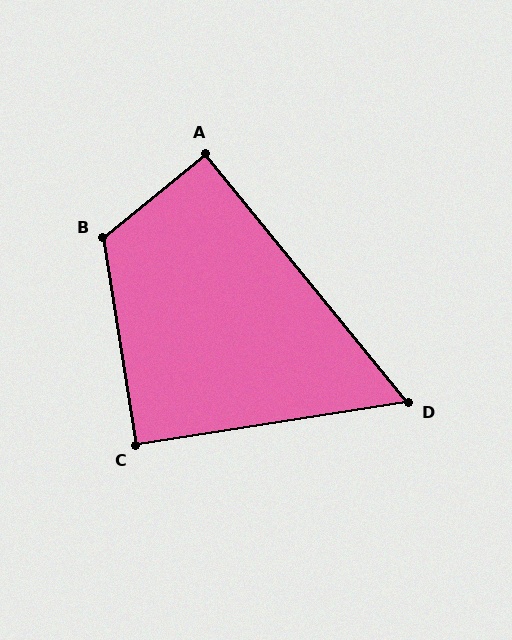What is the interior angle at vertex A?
Approximately 90 degrees (approximately right).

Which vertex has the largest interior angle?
B, at approximately 120 degrees.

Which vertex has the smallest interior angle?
D, at approximately 60 degrees.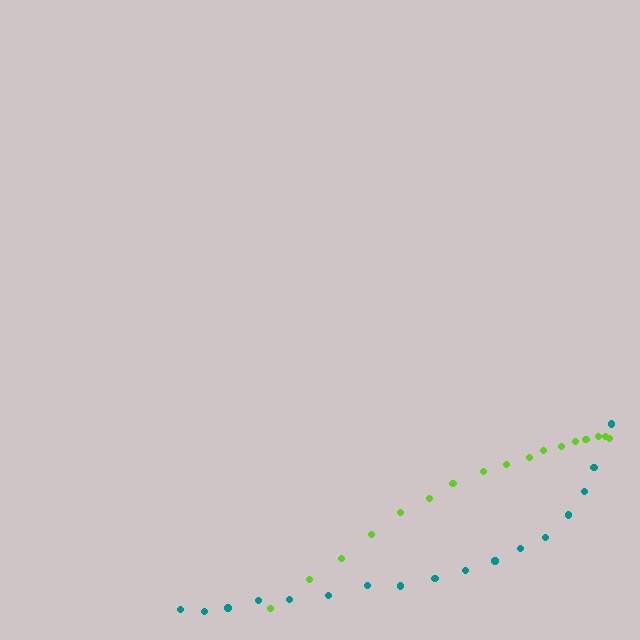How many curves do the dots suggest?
There are 2 distinct paths.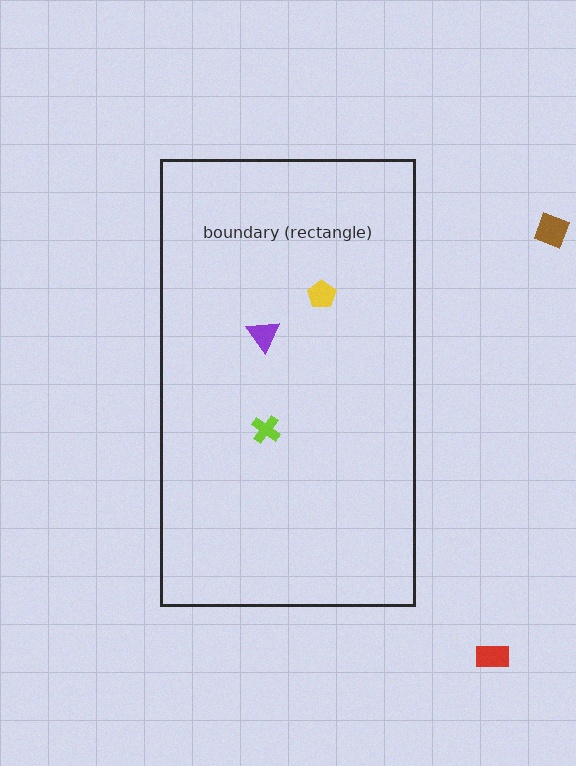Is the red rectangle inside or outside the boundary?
Outside.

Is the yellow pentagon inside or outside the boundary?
Inside.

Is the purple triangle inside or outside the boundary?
Inside.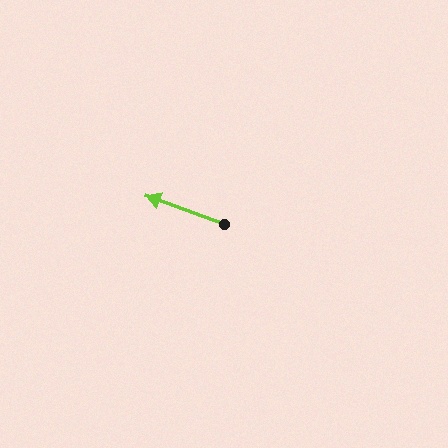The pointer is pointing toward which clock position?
Roughly 10 o'clock.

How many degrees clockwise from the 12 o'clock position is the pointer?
Approximately 290 degrees.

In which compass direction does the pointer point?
West.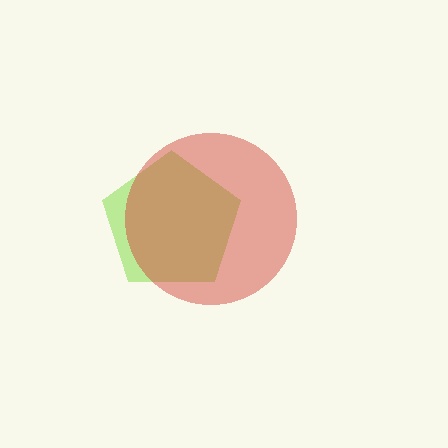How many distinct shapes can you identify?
There are 2 distinct shapes: a lime pentagon, a red circle.